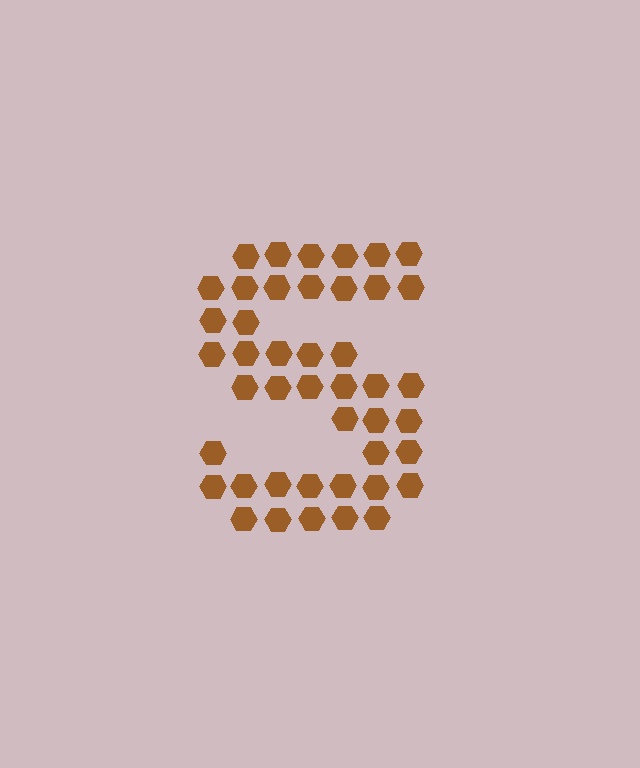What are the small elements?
The small elements are hexagons.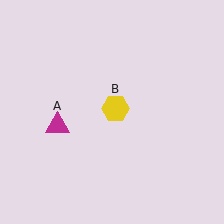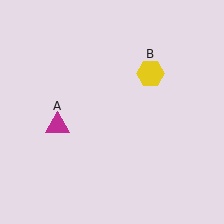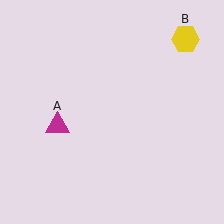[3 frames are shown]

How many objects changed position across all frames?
1 object changed position: yellow hexagon (object B).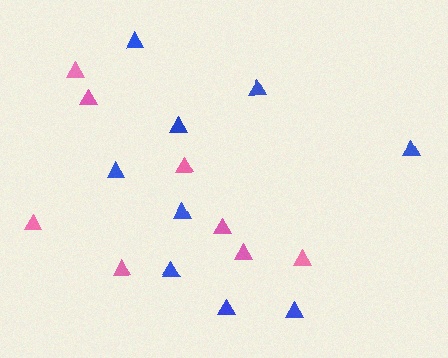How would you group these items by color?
There are 2 groups: one group of blue triangles (9) and one group of pink triangles (8).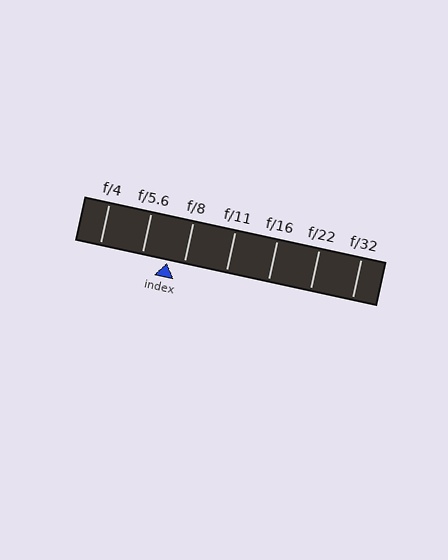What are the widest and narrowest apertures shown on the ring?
The widest aperture shown is f/4 and the narrowest is f/32.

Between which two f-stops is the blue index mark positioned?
The index mark is between f/5.6 and f/8.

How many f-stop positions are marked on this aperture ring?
There are 7 f-stop positions marked.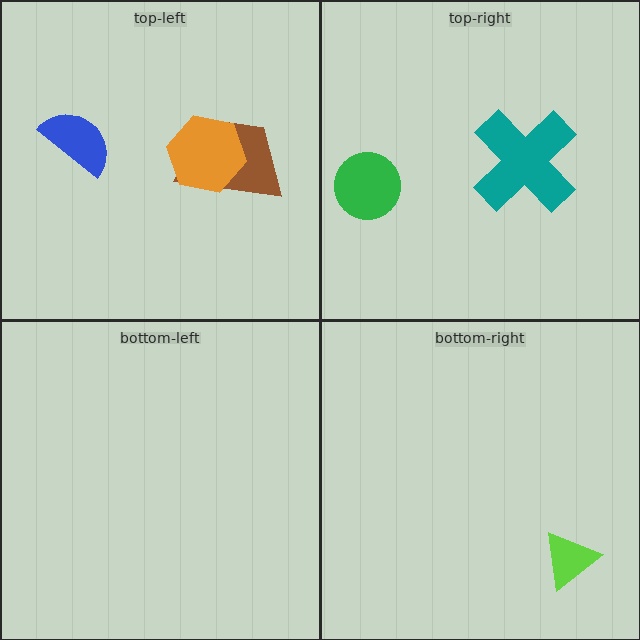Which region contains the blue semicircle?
The top-left region.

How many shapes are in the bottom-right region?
1.